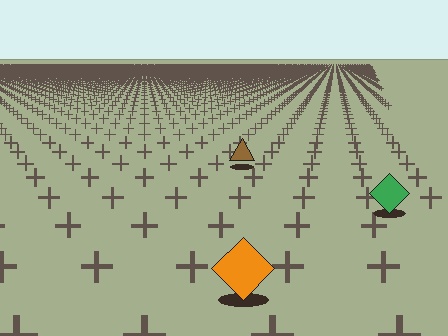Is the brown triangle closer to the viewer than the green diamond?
No. The green diamond is closer — you can tell from the texture gradient: the ground texture is coarser near it.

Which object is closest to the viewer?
The orange diamond is closest. The texture marks near it are larger and more spread out.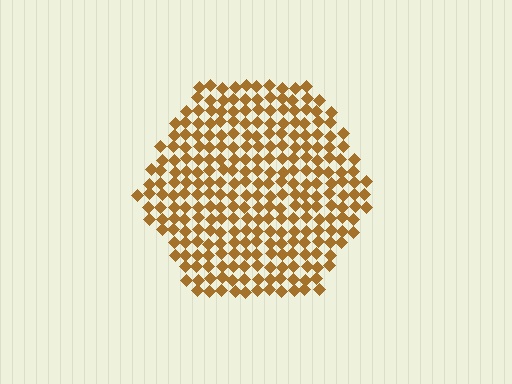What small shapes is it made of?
It is made of small diamonds.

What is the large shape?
The large shape is a hexagon.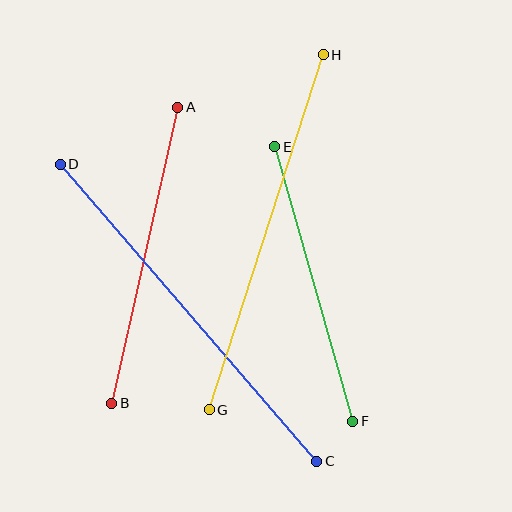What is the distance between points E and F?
The distance is approximately 285 pixels.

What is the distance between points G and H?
The distance is approximately 373 pixels.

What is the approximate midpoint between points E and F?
The midpoint is at approximately (314, 284) pixels.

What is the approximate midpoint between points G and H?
The midpoint is at approximately (266, 232) pixels.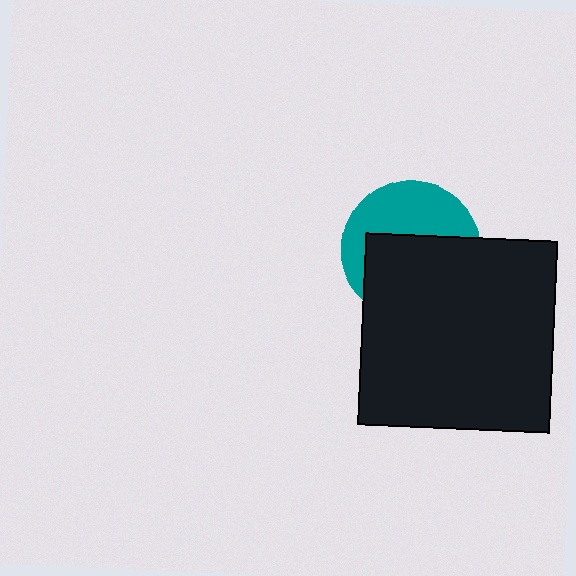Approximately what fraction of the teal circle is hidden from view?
Roughly 56% of the teal circle is hidden behind the black square.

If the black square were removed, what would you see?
You would see the complete teal circle.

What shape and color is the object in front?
The object in front is a black square.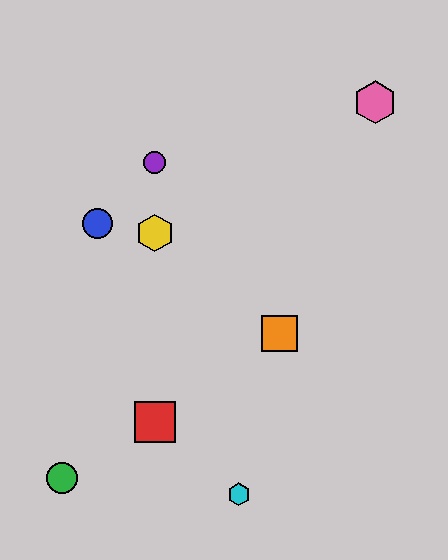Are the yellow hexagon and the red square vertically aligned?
Yes, both are at x≈155.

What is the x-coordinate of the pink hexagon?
The pink hexagon is at x≈375.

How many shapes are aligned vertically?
3 shapes (the red square, the yellow hexagon, the purple circle) are aligned vertically.